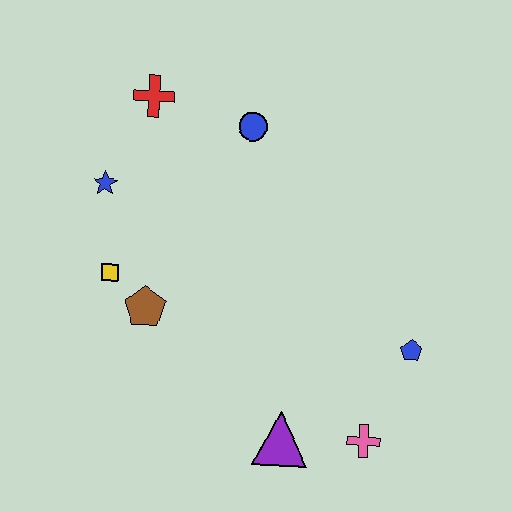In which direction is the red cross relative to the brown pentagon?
The red cross is above the brown pentagon.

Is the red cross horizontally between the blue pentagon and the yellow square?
Yes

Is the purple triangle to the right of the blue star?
Yes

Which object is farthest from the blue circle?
The pink cross is farthest from the blue circle.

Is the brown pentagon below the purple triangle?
No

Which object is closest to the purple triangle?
The pink cross is closest to the purple triangle.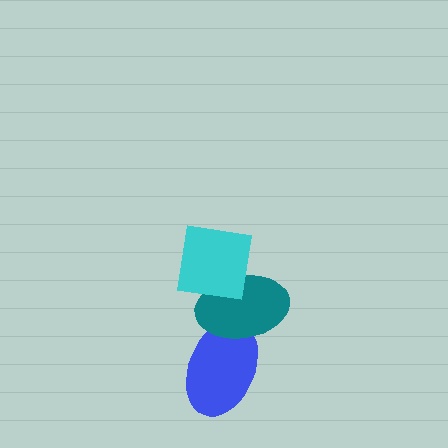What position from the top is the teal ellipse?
The teal ellipse is 2nd from the top.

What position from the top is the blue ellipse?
The blue ellipse is 3rd from the top.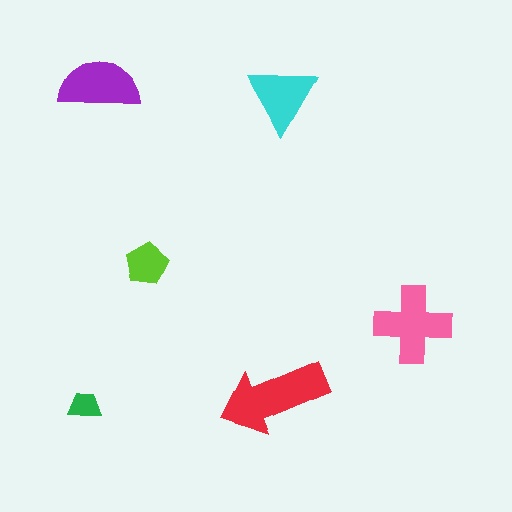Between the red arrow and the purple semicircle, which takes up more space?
The red arrow.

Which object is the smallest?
The green trapezoid.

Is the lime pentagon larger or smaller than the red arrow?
Smaller.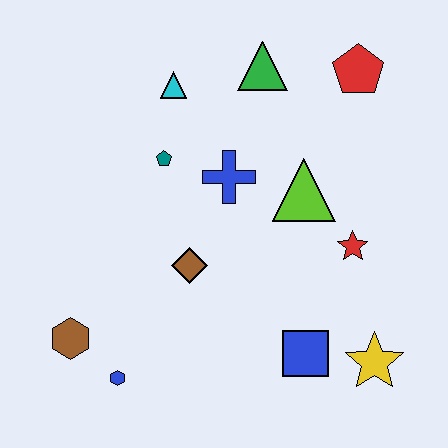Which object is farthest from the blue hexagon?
The red pentagon is farthest from the blue hexagon.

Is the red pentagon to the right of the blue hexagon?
Yes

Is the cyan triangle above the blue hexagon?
Yes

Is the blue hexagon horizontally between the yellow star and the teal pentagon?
No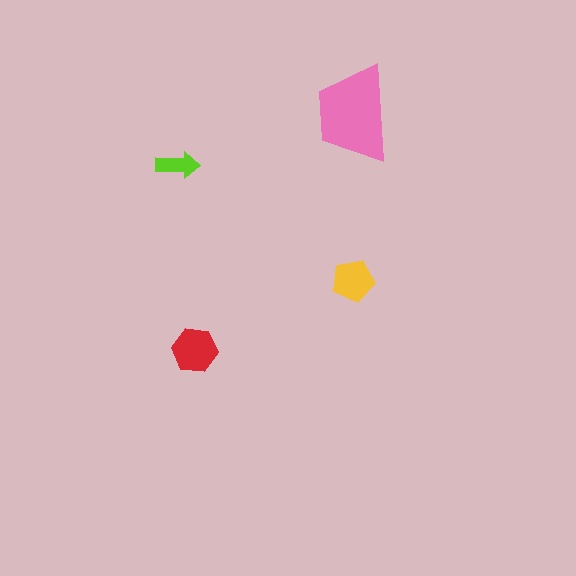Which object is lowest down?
The red hexagon is bottommost.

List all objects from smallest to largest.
The lime arrow, the yellow pentagon, the red hexagon, the pink trapezoid.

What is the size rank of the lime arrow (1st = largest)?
4th.